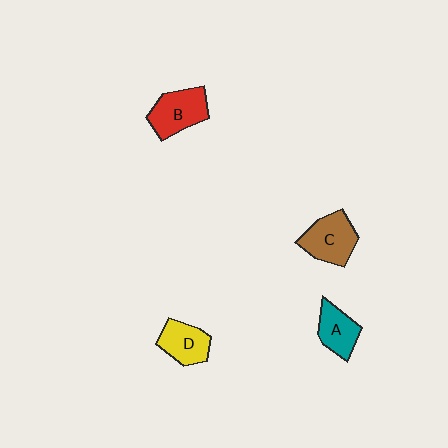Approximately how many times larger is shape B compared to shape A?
Approximately 1.3 times.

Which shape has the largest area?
Shape B (red).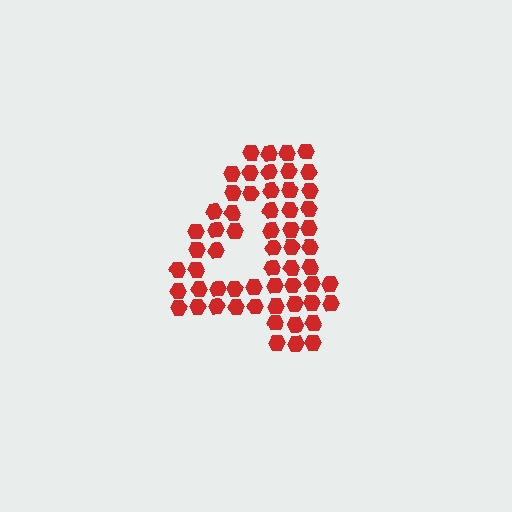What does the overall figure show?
The overall figure shows the digit 4.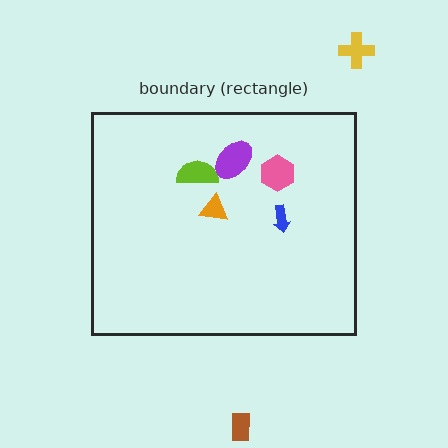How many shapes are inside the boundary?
5 inside, 2 outside.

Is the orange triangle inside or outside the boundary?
Inside.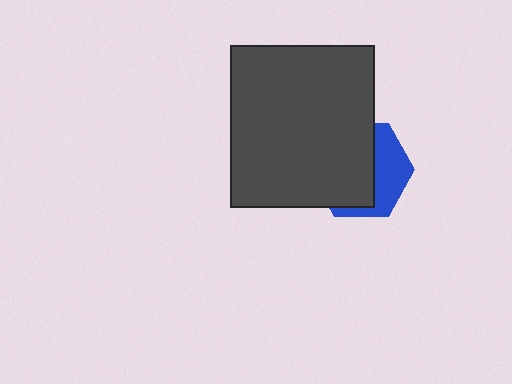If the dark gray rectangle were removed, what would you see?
You would see the complete blue hexagon.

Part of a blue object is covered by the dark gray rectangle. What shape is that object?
It is a hexagon.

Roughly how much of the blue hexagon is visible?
A small part of it is visible (roughly 38%).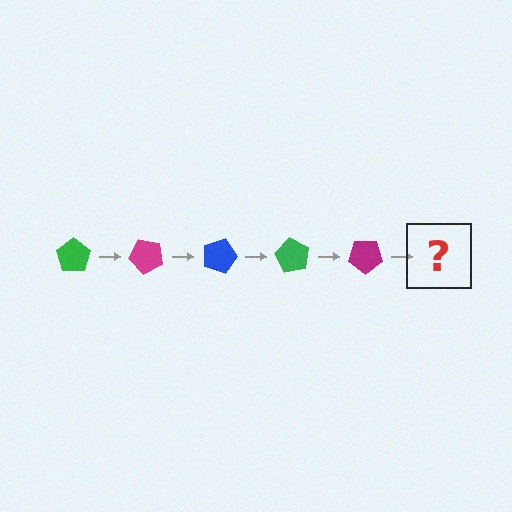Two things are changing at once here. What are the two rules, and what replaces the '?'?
The two rules are that it rotates 45 degrees each step and the color cycles through green, magenta, and blue. The '?' should be a blue pentagon, rotated 225 degrees from the start.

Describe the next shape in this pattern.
It should be a blue pentagon, rotated 225 degrees from the start.